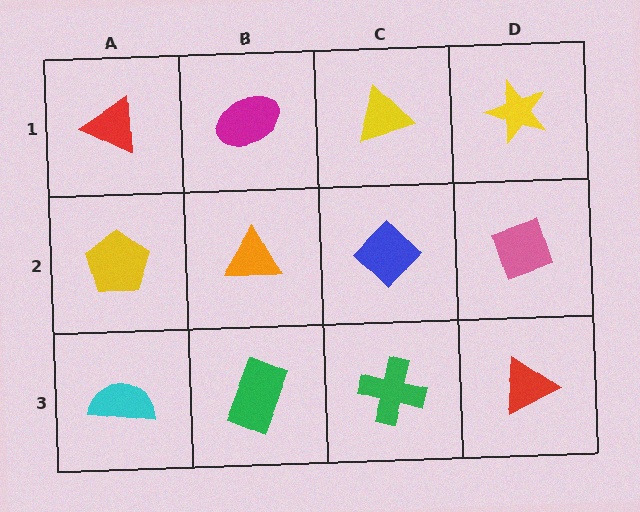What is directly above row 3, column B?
An orange triangle.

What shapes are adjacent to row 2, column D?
A yellow star (row 1, column D), a red triangle (row 3, column D), a blue diamond (row 2, column C).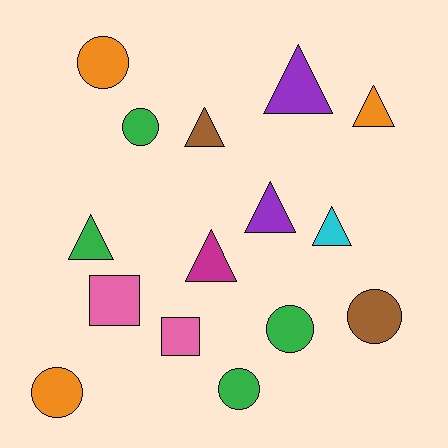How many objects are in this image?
There are 15 objects.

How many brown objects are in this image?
There are 2 brown objects.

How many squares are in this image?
There are 2 squares.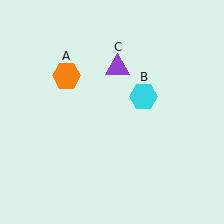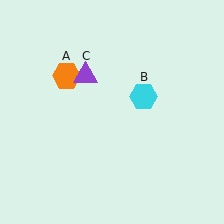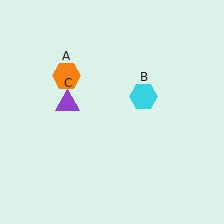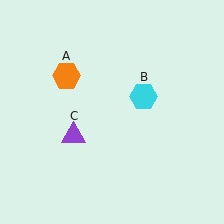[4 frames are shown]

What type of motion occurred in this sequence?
The purple triangle (object C) rotated counterclockwise around the center of the scene.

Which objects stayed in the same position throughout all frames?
Orange hexagon (object A) and cyan hexagon (object B) remained stationary.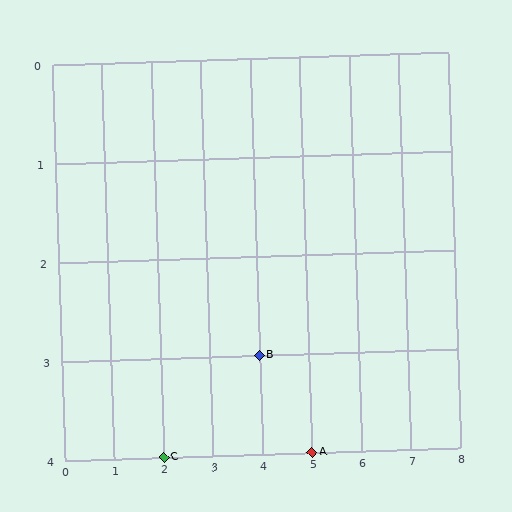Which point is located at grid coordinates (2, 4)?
Point C is at (2, 4).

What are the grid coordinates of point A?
Point A is at grid coordinates (5, 4).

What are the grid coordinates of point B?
Point B is at grid coordinates (4, 3).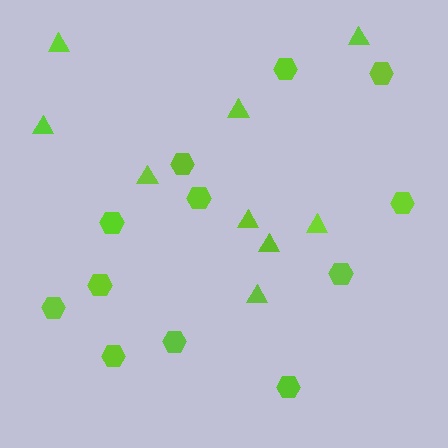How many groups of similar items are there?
There are 2 groups: one group of hexagons (12) and one group of triangles (9).